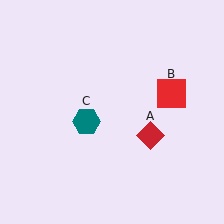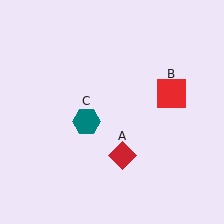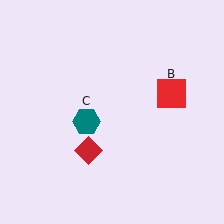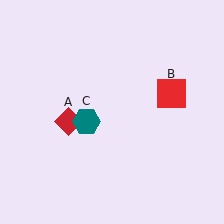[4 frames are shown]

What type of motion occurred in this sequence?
The red diamond (object A) rotated clockwise around the center of the scene.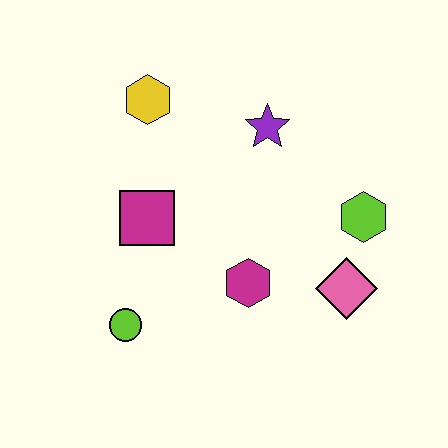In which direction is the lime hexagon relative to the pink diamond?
The lime hexagon is above the pink diamond.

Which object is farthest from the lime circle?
The lime hexagon is farthest from the lime circle.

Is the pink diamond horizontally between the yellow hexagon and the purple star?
No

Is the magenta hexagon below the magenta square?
Yes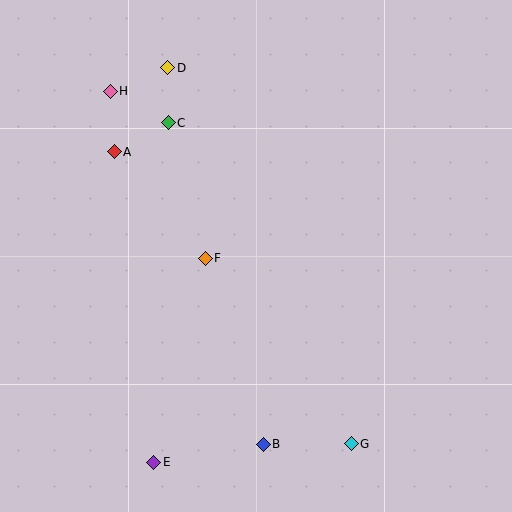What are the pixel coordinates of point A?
Point A is at (114, 152).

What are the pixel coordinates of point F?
Point F is at (205, 258).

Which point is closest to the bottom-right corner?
Point G is closest to the bottom-right corner.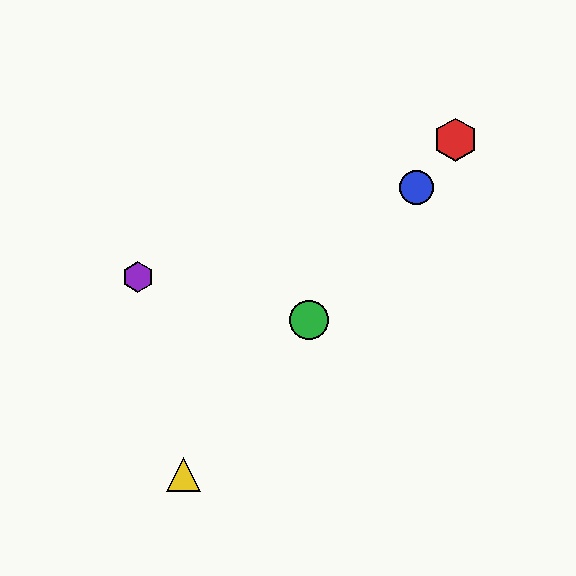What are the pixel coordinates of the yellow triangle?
The yellow triangle is at (183, 475).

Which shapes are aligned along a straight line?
The red hexagon, the blue circle, the green circle, the yellow triangle are aligned along a straight line.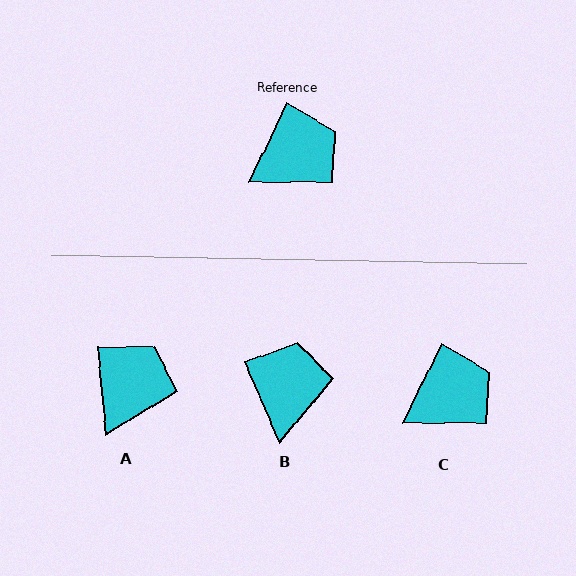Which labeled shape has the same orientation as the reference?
C.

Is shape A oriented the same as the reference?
No, it is off by about 31 degrees.